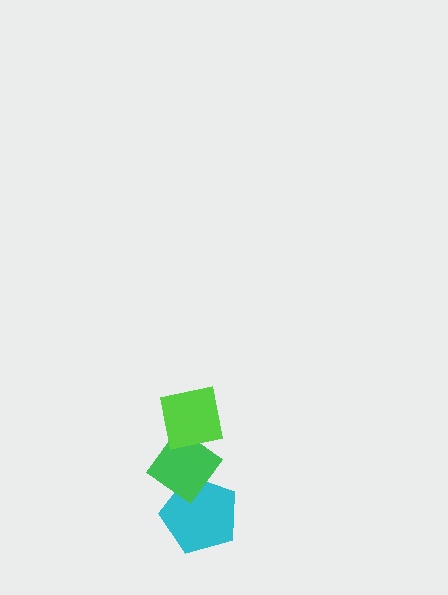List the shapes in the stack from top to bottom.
From top to bottom: the lime square, the green diamond, the cyan pentagon.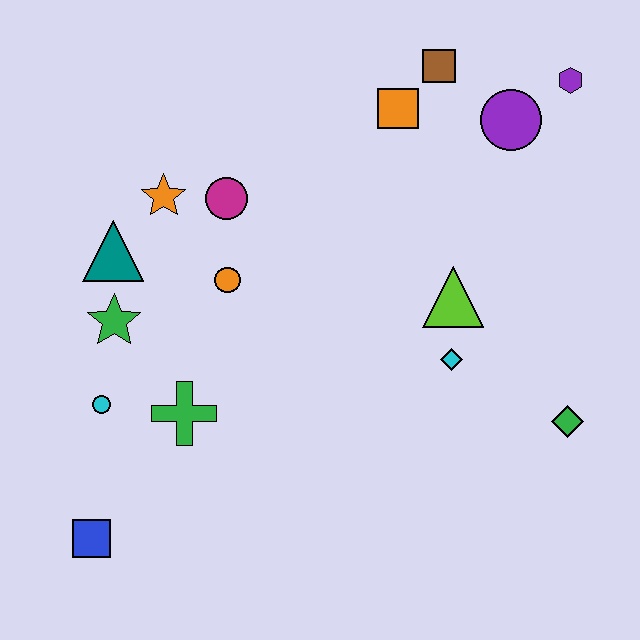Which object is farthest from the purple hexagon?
The blue square is farthest from the purple hexagon.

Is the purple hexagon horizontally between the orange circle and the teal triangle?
No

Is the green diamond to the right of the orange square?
Yes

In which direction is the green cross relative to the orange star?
The green cross is below the orange star.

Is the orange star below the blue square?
No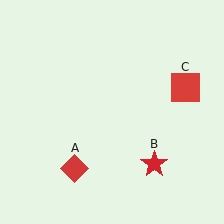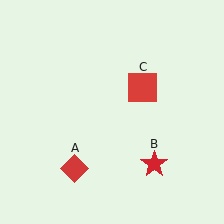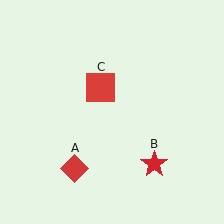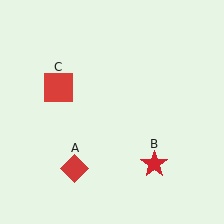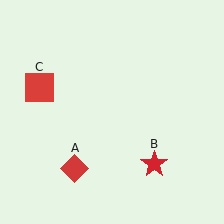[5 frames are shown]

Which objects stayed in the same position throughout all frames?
Red diamond (object A) and red star (object B) remained stationary.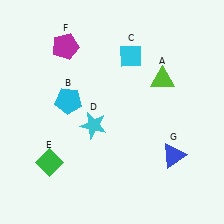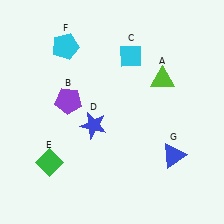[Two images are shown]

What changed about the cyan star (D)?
In Image 1, D is cyan. In Image 2, it changed to blue.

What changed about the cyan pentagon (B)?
In Image 1, B is cyan. In Image 2, it changed to purple.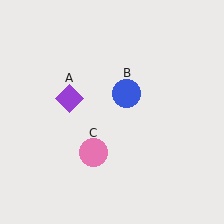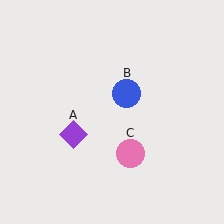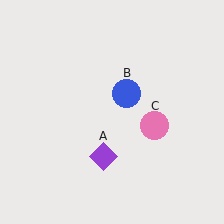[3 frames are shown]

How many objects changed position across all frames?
2 objects changed position: purple diamond (object A), pink circle (object C).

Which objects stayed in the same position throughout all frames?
Blue circle (object B) remained stationary.